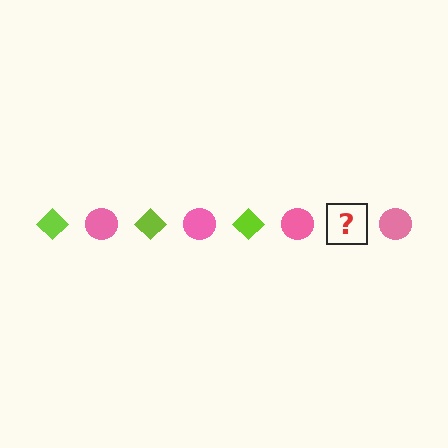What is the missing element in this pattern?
The missing element is a lime diamond.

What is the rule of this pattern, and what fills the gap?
The rule is that the pattern alternates between lime diamond and pink circle. The gap should be filled with a lime diamond.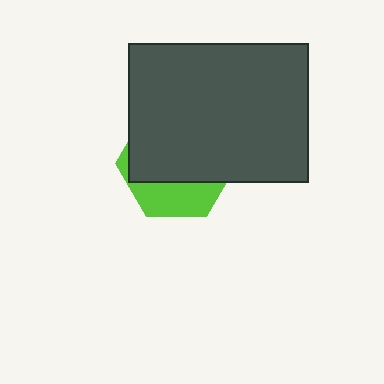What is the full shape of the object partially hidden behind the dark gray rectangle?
The partially hidden object is a lime hexagon.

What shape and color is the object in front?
The object in front is a dark gray rectangle.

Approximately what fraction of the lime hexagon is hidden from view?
Roughly 70% of the lime hexagon is hidden behind the dark gray rectangle.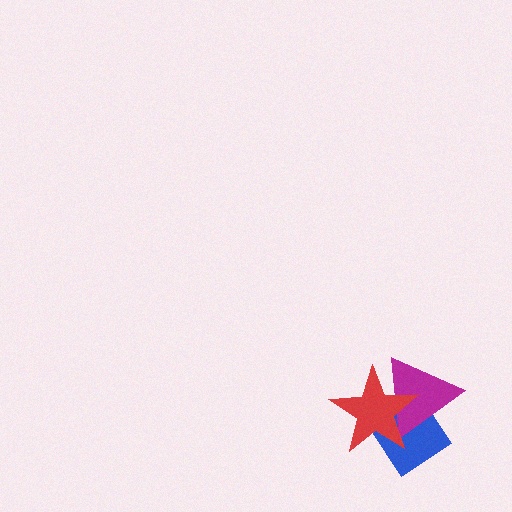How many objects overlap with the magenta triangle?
2 objects overlap with the magenta triangle.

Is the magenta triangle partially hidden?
Yes, it is partially covered by another shape.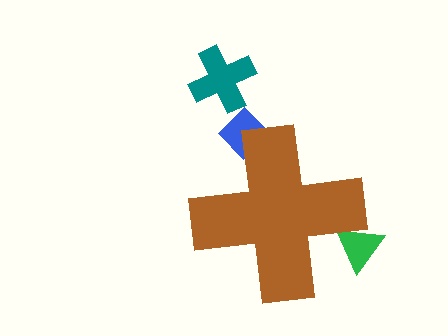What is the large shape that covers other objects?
A brown cross.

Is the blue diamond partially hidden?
Yes, the blue diamond is partially hidden behind the brown cross.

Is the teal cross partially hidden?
No, the teal cross is fully visible.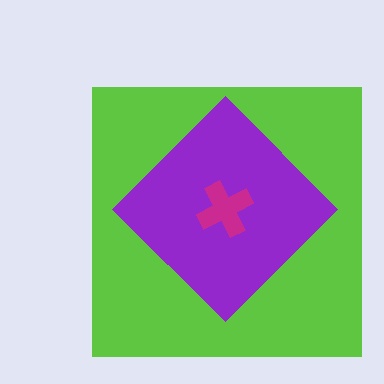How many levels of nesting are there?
3.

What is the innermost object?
The magenta cross.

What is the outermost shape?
The lime square.